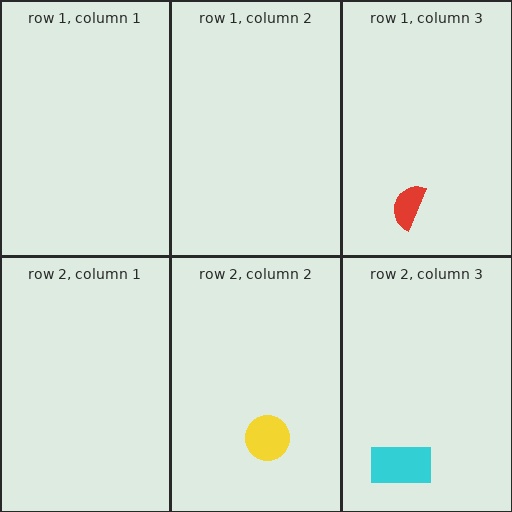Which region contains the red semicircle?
The row 1, column 3 region.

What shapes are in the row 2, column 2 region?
The yellow circle.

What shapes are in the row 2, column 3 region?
The cyan rectangle.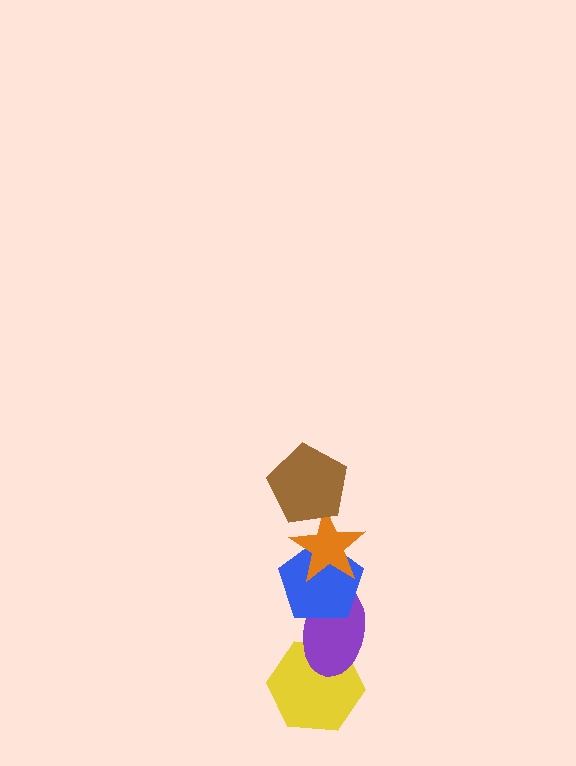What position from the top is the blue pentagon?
The blue pentagon is 3rd from the top.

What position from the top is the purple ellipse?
The purple ellipse is 4th from the top.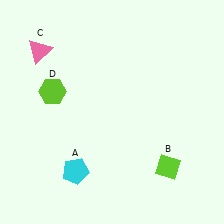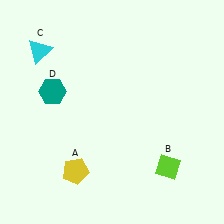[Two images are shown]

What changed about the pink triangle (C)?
In Image 1, C is pink. In Image 2, it changed to cyan.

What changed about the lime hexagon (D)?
In Image 1, D is lime. In Image 2, it changed to teal.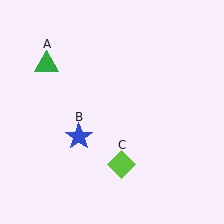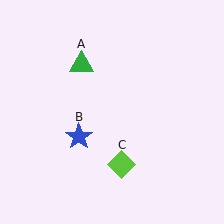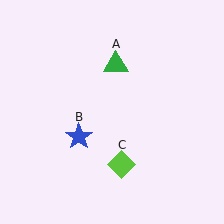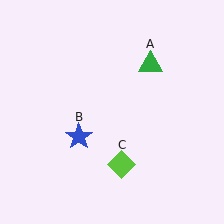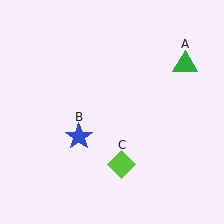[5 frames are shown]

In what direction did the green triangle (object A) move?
The green triangle (object A) moved right.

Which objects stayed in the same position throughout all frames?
Blue star (object B) and lime diamond (object C) remained stationary.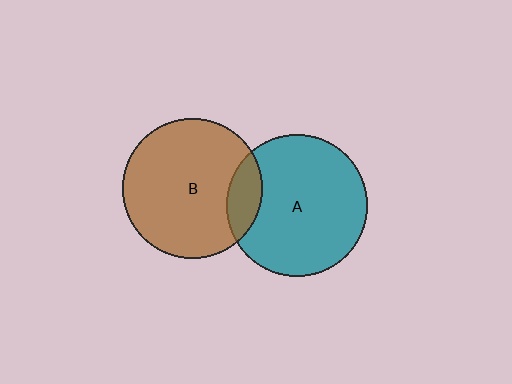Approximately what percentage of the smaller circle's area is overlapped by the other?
Approximately 15%.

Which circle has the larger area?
Circle A (teal).